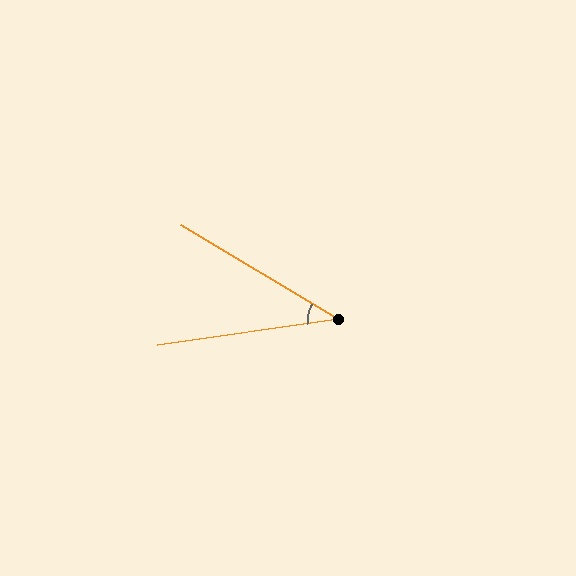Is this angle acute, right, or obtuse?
It is acute.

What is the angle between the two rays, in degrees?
Approximately 39 degrees.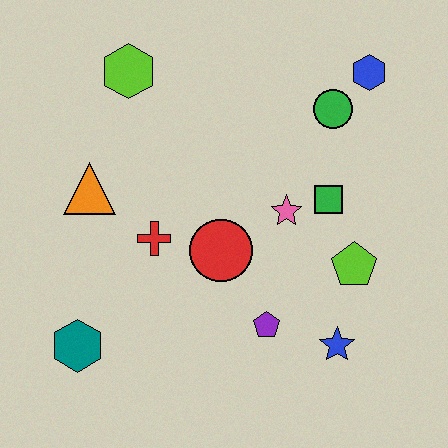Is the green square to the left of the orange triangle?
No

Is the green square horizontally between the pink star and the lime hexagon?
No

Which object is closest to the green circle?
The blue hexagon is closest to the green circle.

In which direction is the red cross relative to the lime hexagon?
The red cross is below the lime hexagon.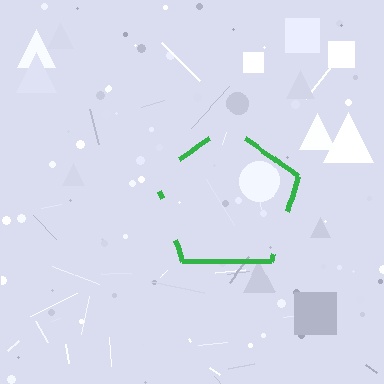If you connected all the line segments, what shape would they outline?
They would outline a pentagon.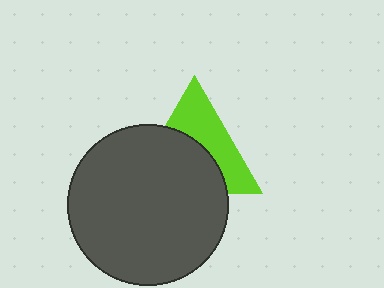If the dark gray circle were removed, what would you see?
You would see the complete lime triangle.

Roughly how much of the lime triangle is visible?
About half of it is visible (roughly 46%).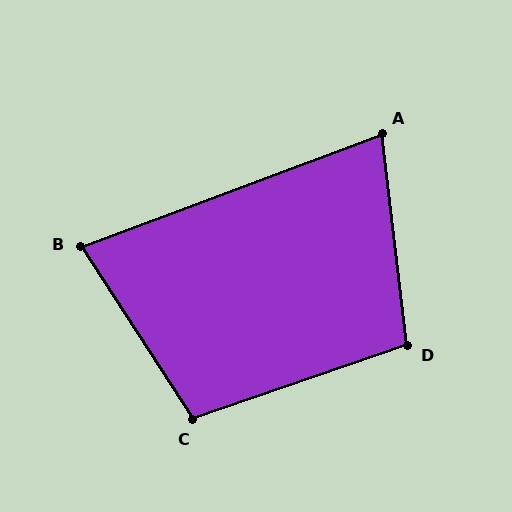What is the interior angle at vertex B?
Approximately 78 degrees (acute).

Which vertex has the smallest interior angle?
A, at approximately 76 degrees.